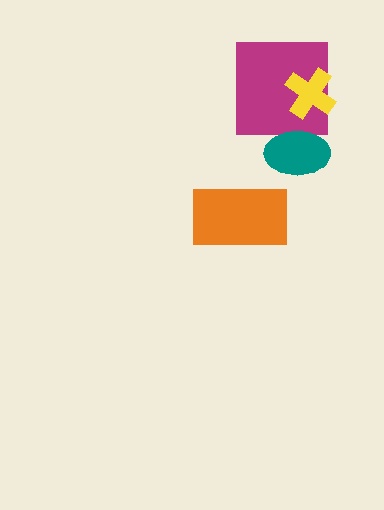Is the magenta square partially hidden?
Yes, it is partially covered by another shape.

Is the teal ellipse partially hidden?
No, no other shape covers it.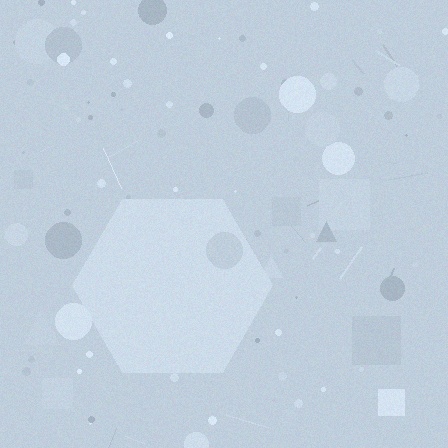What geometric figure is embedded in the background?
A hexagon is embedded in the background.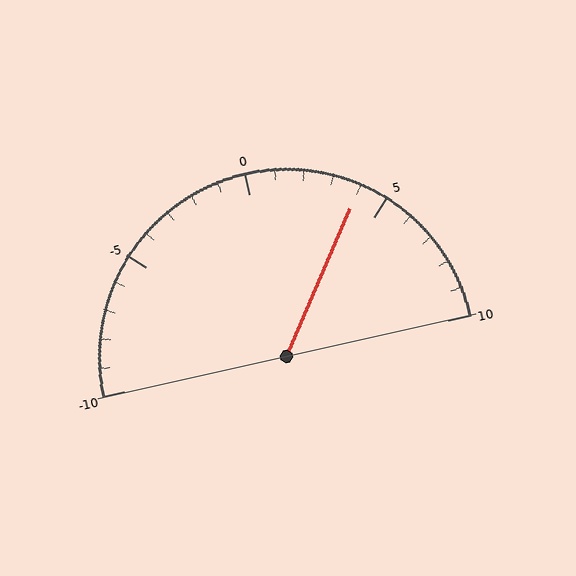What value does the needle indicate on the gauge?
The needle indicates approximately 4.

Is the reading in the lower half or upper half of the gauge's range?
The reading is in the upper half of the range (-10 to 10).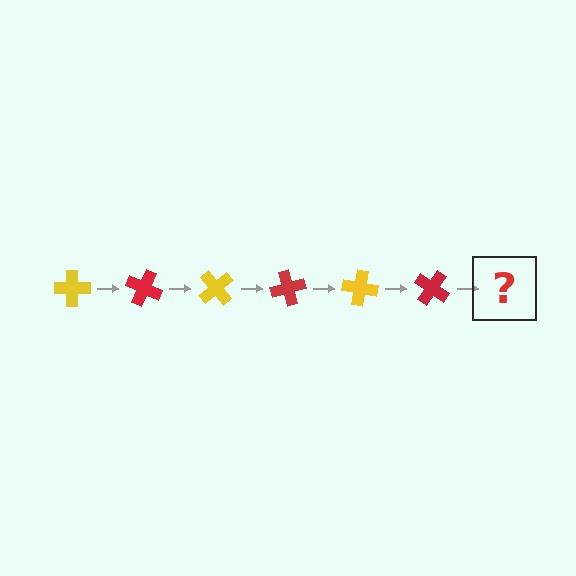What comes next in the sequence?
The next element should be a yellow cross, rotated 150 degrees from the start.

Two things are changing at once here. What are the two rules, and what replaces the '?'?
The two rules are that it rotates 25 degrees each step and the color cycles through yellow and red. The '?' should be a yellow cross, rotated 150 degrees from the start.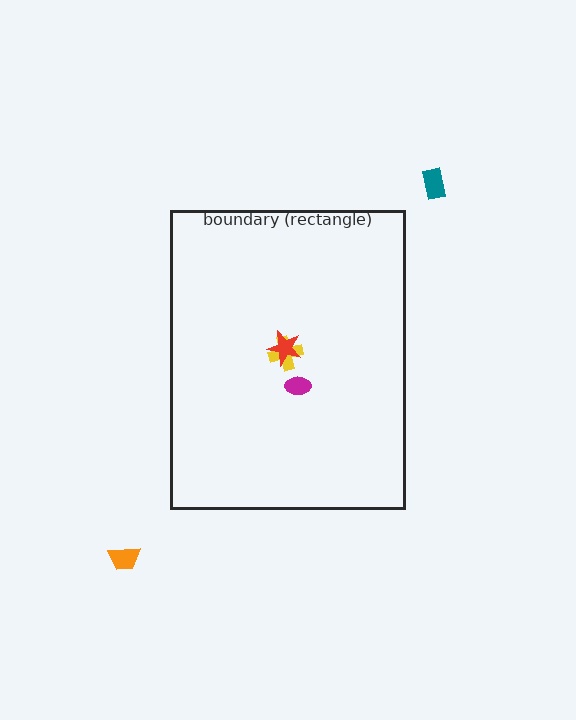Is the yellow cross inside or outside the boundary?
Inside.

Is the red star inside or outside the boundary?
Inside.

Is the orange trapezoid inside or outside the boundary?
Outside.